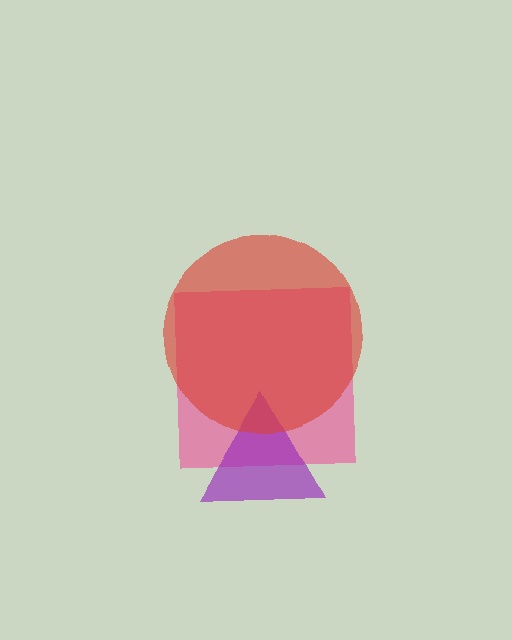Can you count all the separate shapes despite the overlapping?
Yes, there are 3 separate shapes.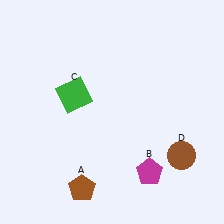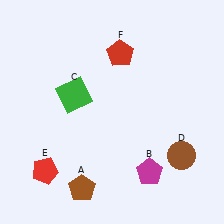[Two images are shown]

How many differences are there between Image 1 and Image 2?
There are 2 differences between the two images.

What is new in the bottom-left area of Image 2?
A red pentagon (E) was added in the bottom-left area of Image 2.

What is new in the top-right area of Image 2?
A red pentagon (F) was added in the top-right area of Image 2.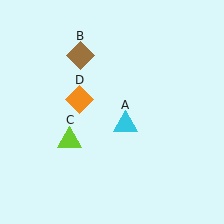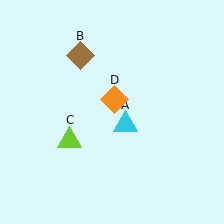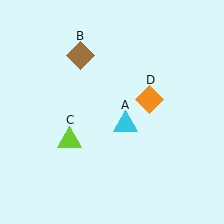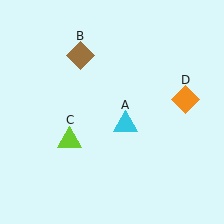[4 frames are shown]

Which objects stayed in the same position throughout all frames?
Cyan triangle (object A) and brown diamond (object B) and lime triangle (object C) remained stationary.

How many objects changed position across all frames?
1 object changed position: orange diamond (object D).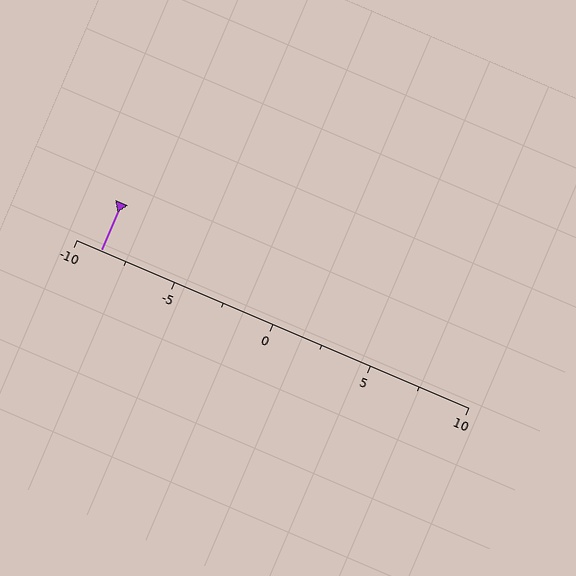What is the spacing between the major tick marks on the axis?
The major ticks are spaced 5 apart.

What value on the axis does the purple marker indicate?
The marker indicates approximately -8.8.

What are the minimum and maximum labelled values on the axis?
The axis runs from -10 to 10.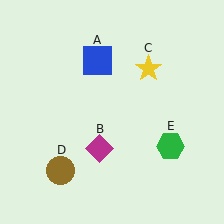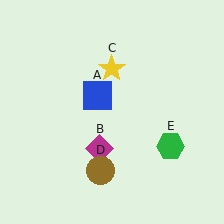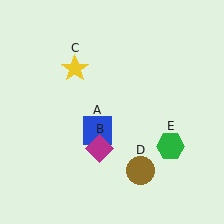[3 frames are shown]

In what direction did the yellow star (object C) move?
The yellow star (object C) moved left.